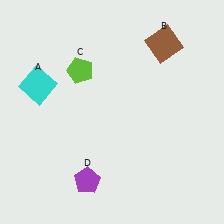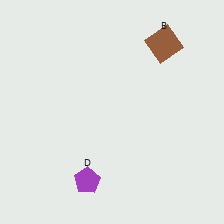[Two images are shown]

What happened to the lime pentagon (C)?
The lime pentagon (C) was removed in Image 2. It was in the top-left area of Image 1.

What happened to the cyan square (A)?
The cyan square (A) was removed in Image 2. It was in the top-left area of Image 1.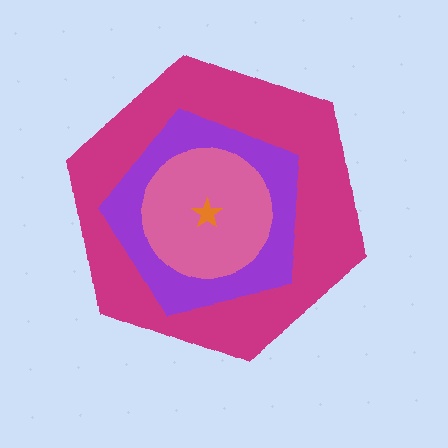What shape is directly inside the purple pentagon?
The pink circle.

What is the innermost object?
The orange star.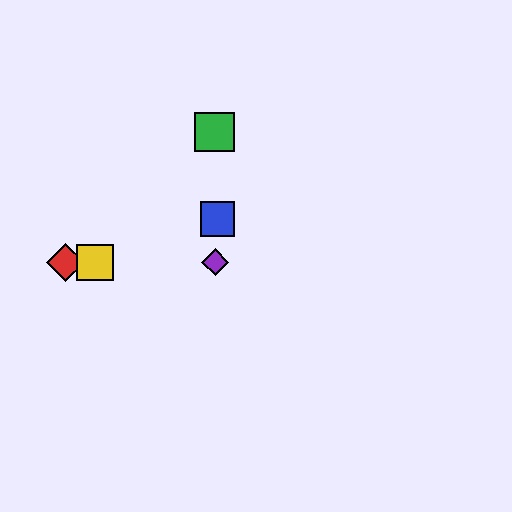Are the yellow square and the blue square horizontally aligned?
No, the yellow square is at y≈262 and the blue square is at y≈219.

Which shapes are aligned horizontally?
The red diamond, the yellow square, the purple diamond are aligned horizontally.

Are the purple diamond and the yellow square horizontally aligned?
Yes, both are at y≈262.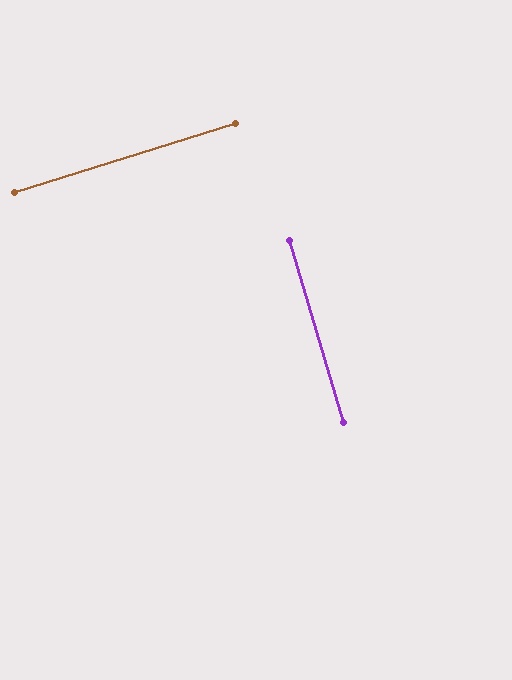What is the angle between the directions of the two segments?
Approximately 89 degrees.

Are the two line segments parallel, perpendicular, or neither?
Perpendicular — they meet at approximately 89°.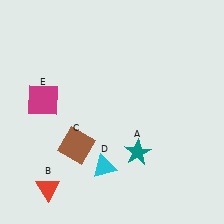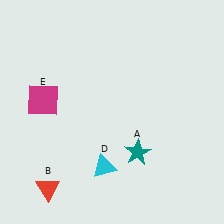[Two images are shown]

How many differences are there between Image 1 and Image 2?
There is 1 difference between the two images.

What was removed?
The brown square (C) was removed in Image 2.